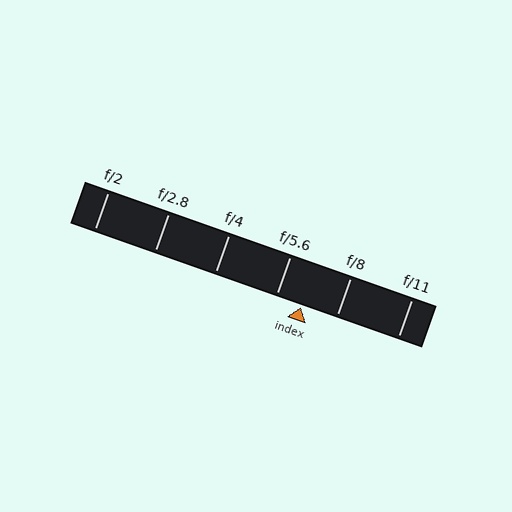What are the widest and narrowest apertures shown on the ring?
The widest aperture shown is f/2 and the narrowest is f/11.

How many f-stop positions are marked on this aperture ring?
There are 6 f-stop positions marked.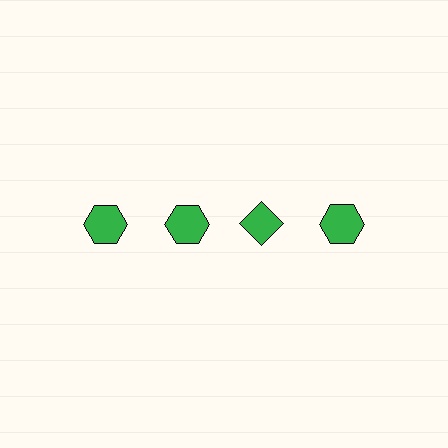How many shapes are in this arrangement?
There are 4 shapes arranged in a grid pattern.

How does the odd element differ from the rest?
It has a different shape: diamond instead of hexagon.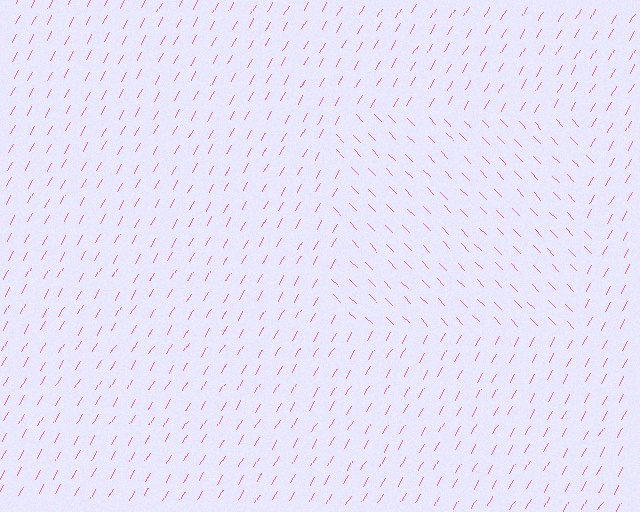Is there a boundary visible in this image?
Yes, there is a texture boundary formed by a change in line orientation.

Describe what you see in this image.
The image is filled with small pink line segments. A rectangle region in the image has lines oriented differently from the surrounding lines, creating a visible texture boundary.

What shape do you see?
I see a rectangle.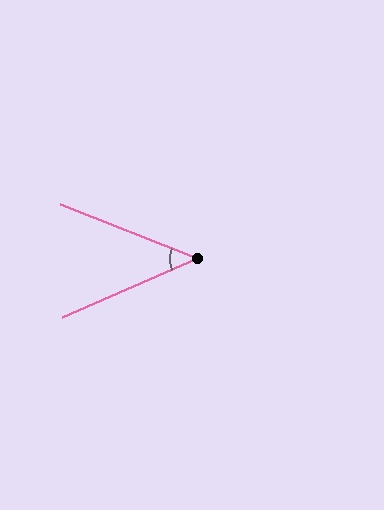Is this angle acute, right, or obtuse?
It is acute.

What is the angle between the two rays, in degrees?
Approximately 45 degrees.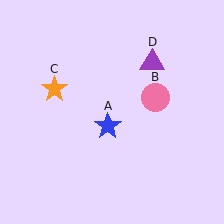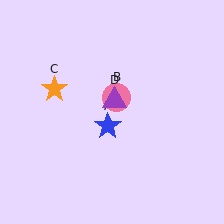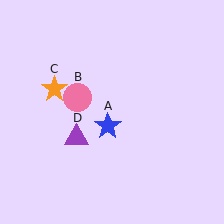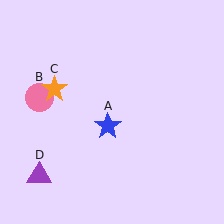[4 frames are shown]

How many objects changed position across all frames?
2 objects changed position: pink circle (object B), purple triangle (object D).